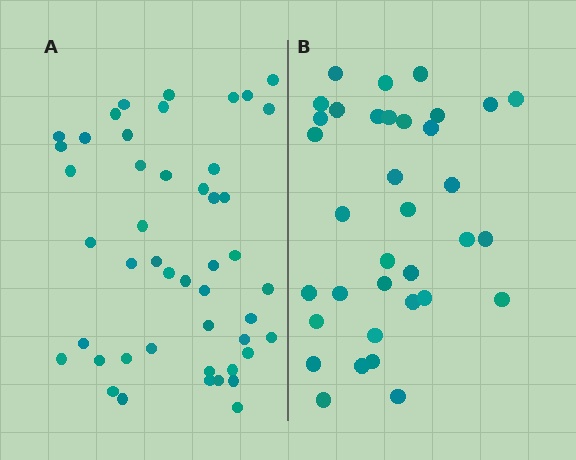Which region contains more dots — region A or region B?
Region A (the left region) has more dots.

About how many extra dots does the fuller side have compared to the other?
Region A has roughly 12 or so more dots than region B.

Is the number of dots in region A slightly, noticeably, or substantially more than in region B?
Region A has noticeably more, but not dramatically so. The ratio is roughly 1.3 to 1.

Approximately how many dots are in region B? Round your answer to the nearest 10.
About 40 dots. (The exact count is 35, which rounds to 40.)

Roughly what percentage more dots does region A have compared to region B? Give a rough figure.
About 35% more.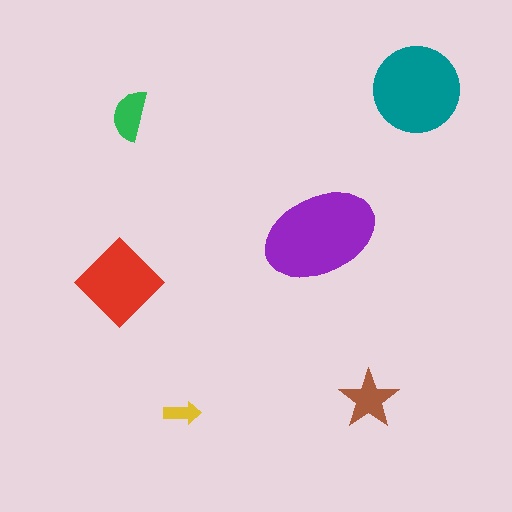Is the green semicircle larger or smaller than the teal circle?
Smaller.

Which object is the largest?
The purple ellipse.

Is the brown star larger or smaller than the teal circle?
Smaller.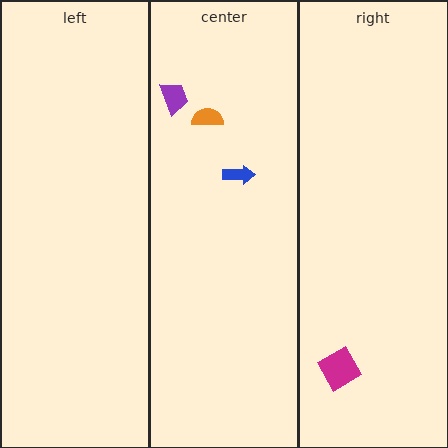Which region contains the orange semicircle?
The center region.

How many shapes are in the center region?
3.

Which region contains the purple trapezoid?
The center region.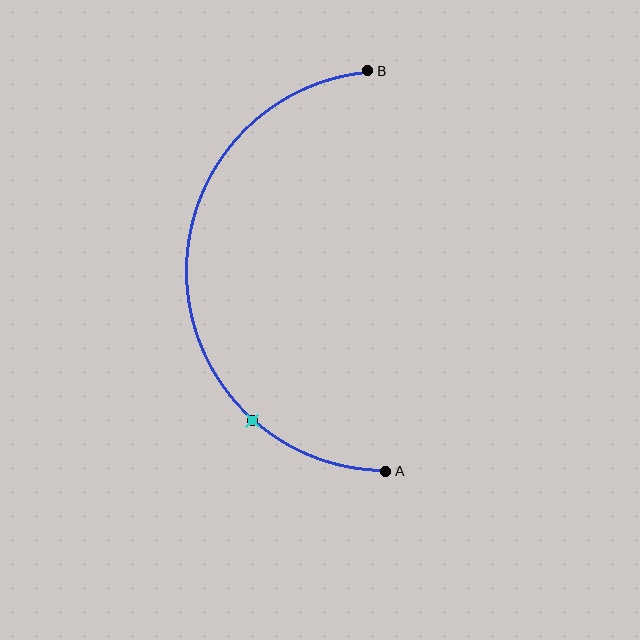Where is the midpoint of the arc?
The arc midpoint is the point on the curve farthest from the straight line joining A and B. It sits to the left of that line.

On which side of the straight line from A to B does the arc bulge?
The arc bulges to the left of the straight line connecting A and B.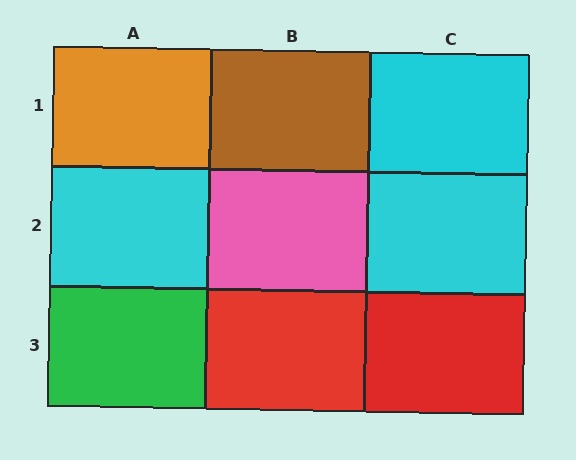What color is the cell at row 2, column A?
Cyan.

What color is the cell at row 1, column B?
Brown.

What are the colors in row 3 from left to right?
Green, red, red.